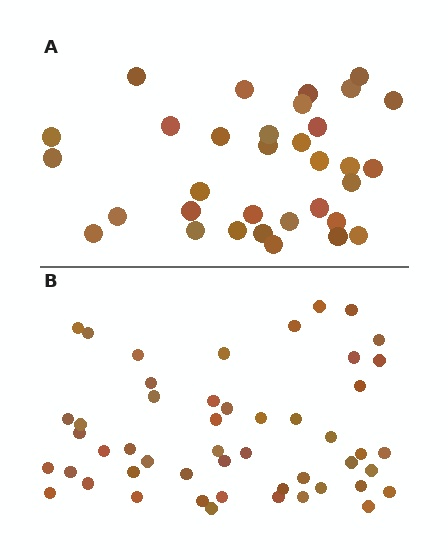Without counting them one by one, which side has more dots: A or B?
Region B (the bottom region) has more dots.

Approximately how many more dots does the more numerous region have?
Region B has approximately 15 more dots than region A.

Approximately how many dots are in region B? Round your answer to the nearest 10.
About 50 dots.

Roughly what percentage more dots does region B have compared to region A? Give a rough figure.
About 50% more.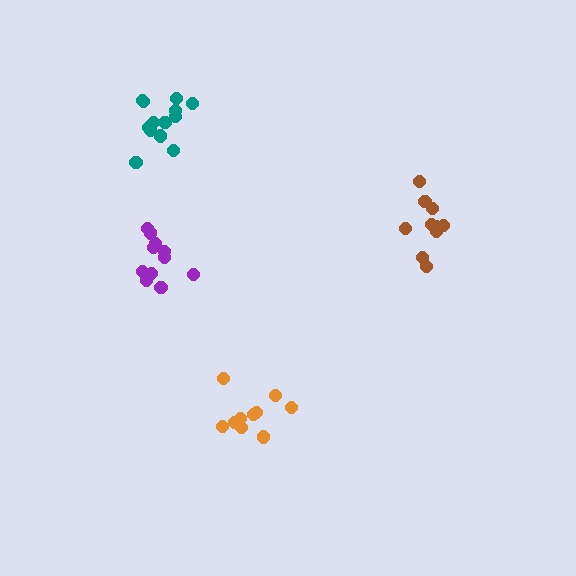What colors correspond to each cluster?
The clusters are colored: brown, orange, purple, teal.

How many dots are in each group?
Group 1: 10 dots, Group 2: 11 dots, Group 3: 11 dots, Group 4: 13 dots (45 total).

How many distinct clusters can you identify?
There are 4 distinct clusters.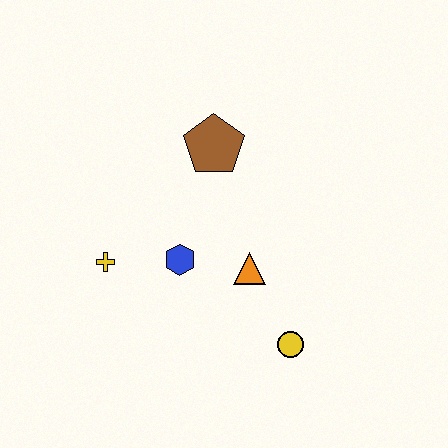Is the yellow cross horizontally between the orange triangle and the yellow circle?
No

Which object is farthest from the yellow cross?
The yellow circle is farthest from the yellow cross.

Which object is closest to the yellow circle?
The orange triangle is closest to the yellow circle.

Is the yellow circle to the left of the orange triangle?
No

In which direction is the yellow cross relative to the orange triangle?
The yellow cross is to the left of the orange triangle.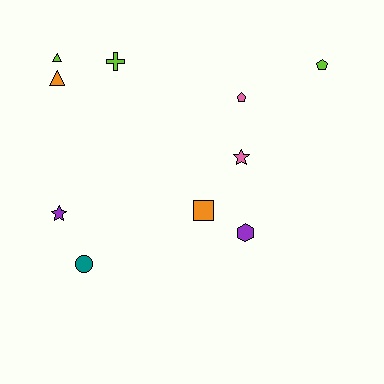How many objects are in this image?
There are 10 objects.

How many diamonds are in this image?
There are no diamonds.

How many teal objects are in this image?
There is 1 teal object.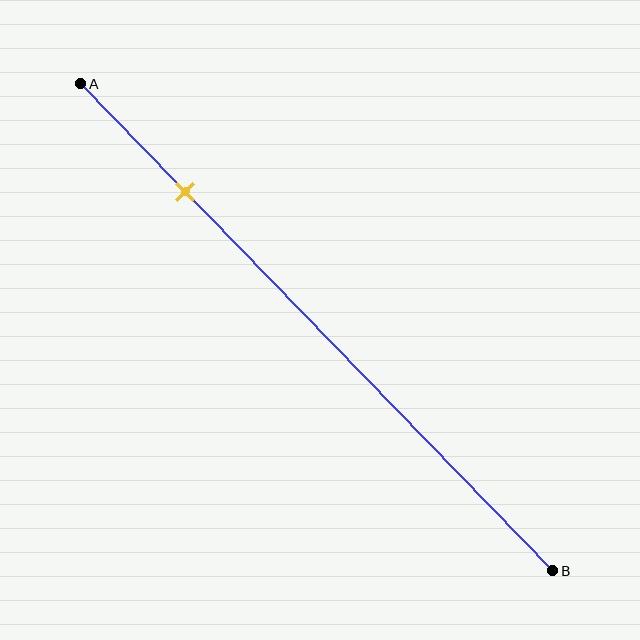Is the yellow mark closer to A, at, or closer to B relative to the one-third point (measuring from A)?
The yellow mark is closer to point A than the one-third point of segment AB.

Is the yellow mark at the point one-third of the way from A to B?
No, the mark is at about 20% from A, not at the 33% one-third point.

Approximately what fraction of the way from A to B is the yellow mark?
The yellow mark is approximately 20% of the way from A to B.